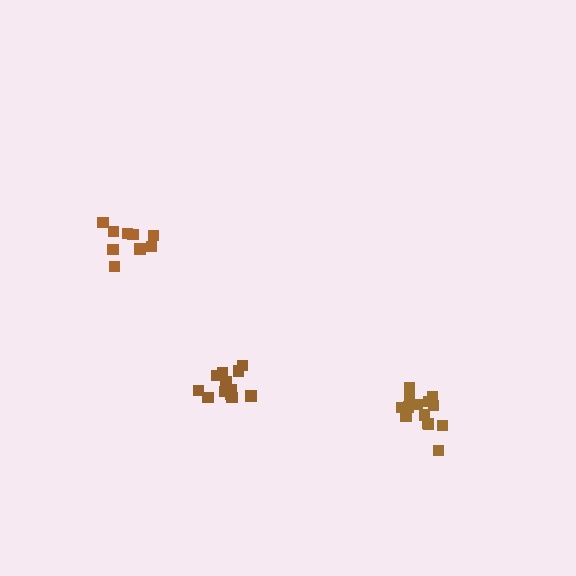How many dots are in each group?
Group 1: 12 dots, Group 2: 9 dots, Group 3: 14 dots (35 total).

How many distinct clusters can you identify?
There are 3 distinct clusters.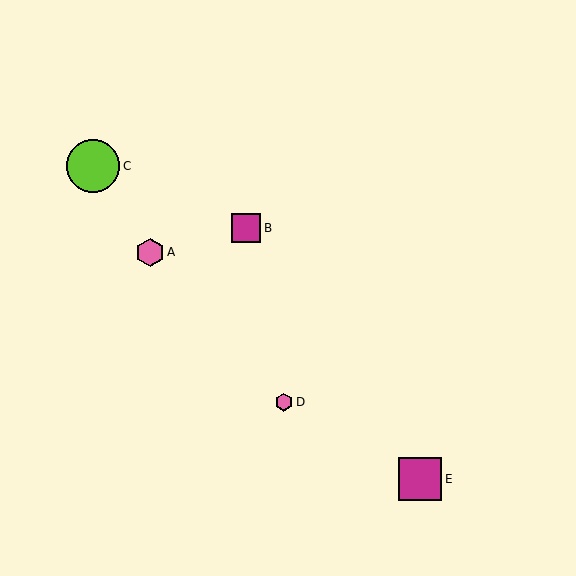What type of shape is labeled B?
Shape B is a magenta square.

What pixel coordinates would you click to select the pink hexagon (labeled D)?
Click at (284, 402) to select the pink hexagon D.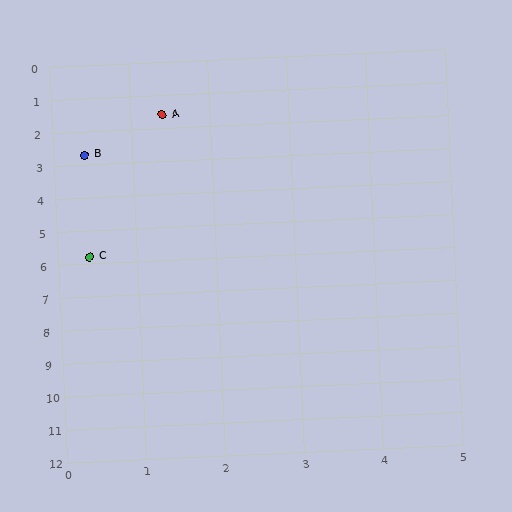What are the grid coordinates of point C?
Point C is at approximately (0.4, 5.8).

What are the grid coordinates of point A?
Point A is at approximately (1.4, 1.6).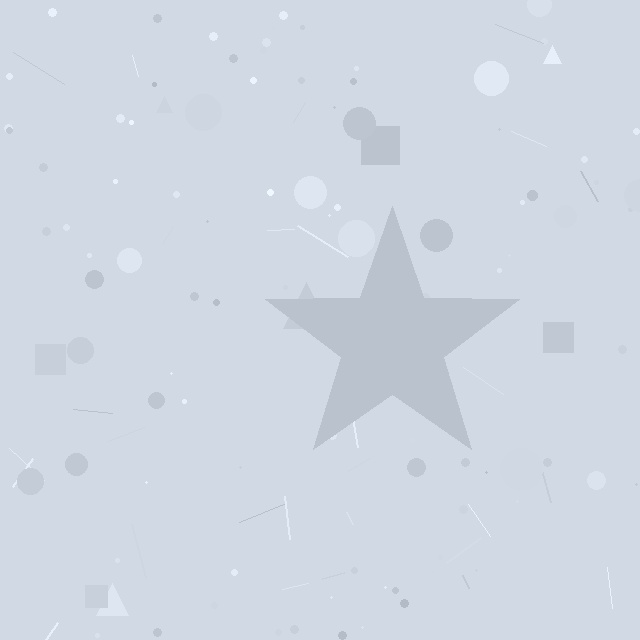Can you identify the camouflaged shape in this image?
The camouflaged shape is a star.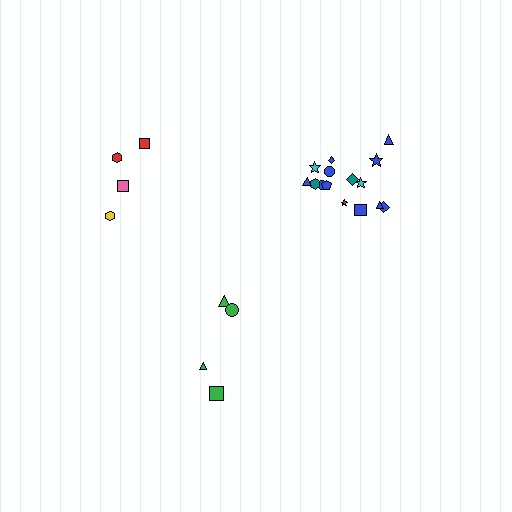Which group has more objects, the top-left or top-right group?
The top-right group.